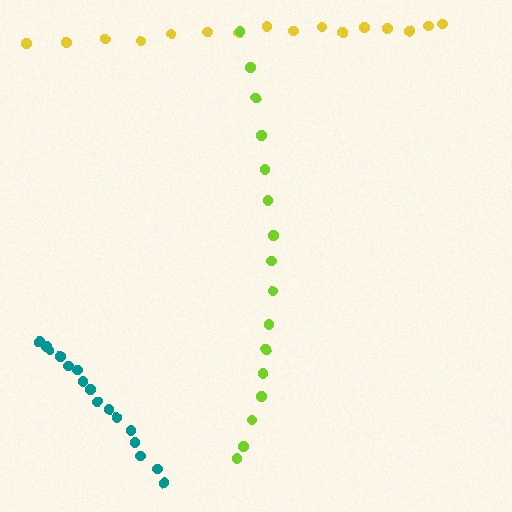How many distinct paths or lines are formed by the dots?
There are 3 distinct paths.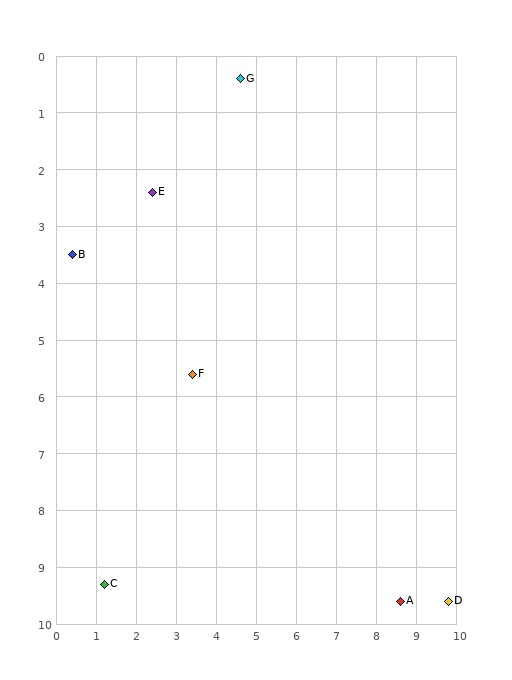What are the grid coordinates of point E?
Point E is at approximately (2.4, 2.4).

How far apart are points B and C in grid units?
Points B and C are about 5.9 grid units apart.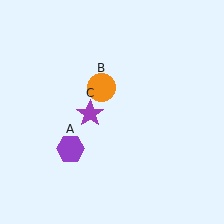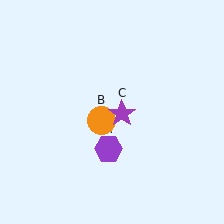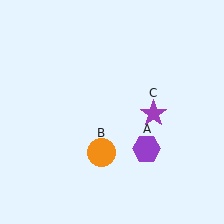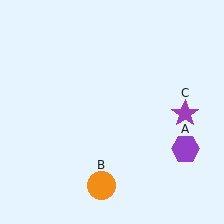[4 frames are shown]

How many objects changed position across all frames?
3 objects changed position: purple hexagon (object A), orange circle (object B), purple star (object C).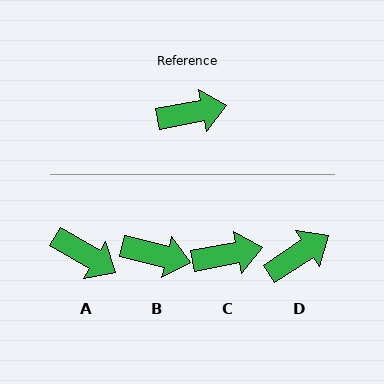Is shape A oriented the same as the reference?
No, it is off by about 41 degrees.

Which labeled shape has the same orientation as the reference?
C.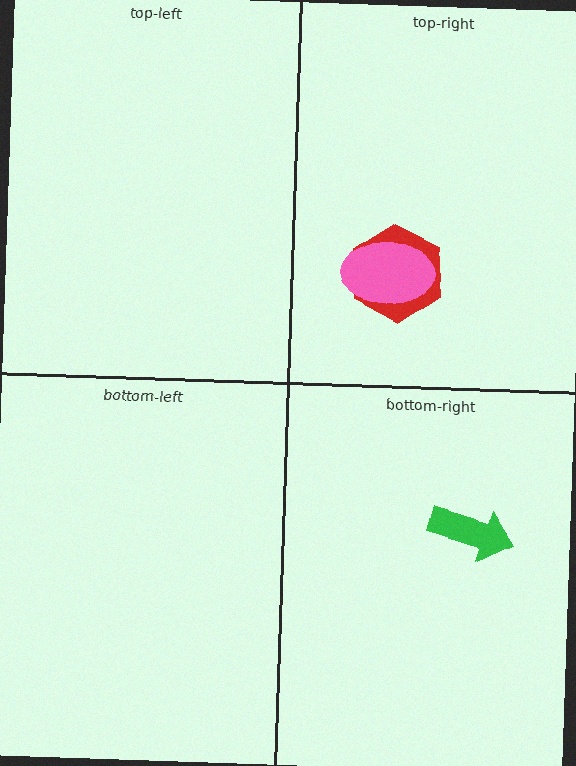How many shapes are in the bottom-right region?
1.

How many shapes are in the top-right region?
2.